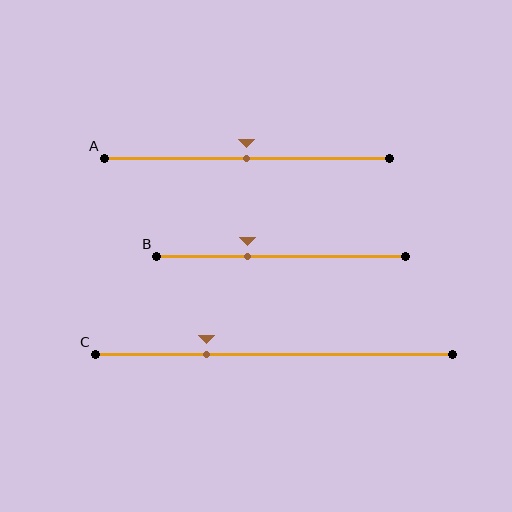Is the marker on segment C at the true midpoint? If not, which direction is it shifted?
No, the marker on segment C is shifted to the left by about 19% of the segment length.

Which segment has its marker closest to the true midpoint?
Segment A has its marker closest to the true midpoint.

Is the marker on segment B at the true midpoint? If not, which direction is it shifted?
No, the marker on segment B is shifted to the left by about 14% of the segment length.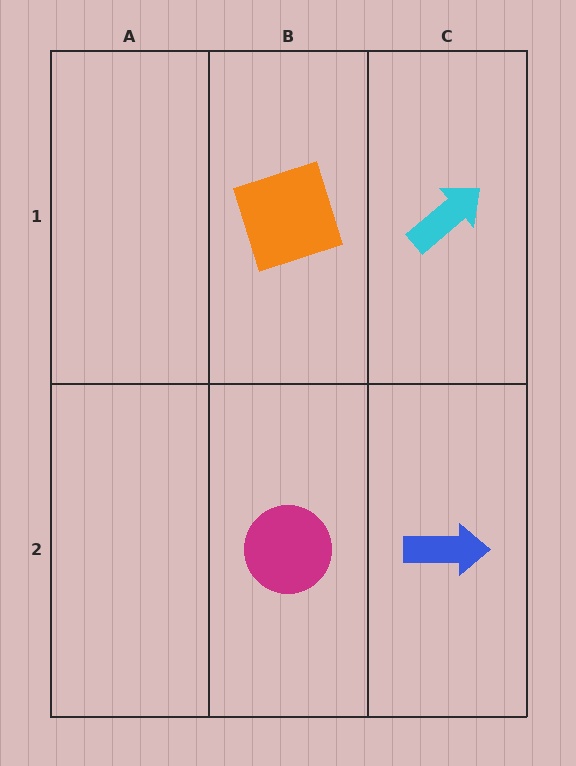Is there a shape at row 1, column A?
No, that cell is empty.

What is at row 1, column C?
A cyan arrow.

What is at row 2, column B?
A magenta circle.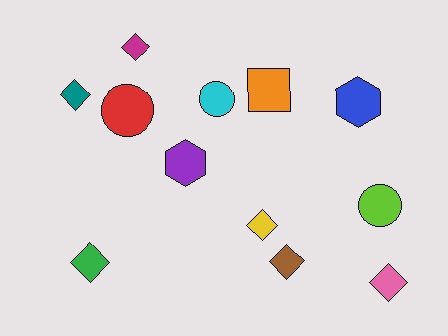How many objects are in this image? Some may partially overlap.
There are 12 objects.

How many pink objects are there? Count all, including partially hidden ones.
There is 1 pink object.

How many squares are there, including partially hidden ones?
There is 1 square.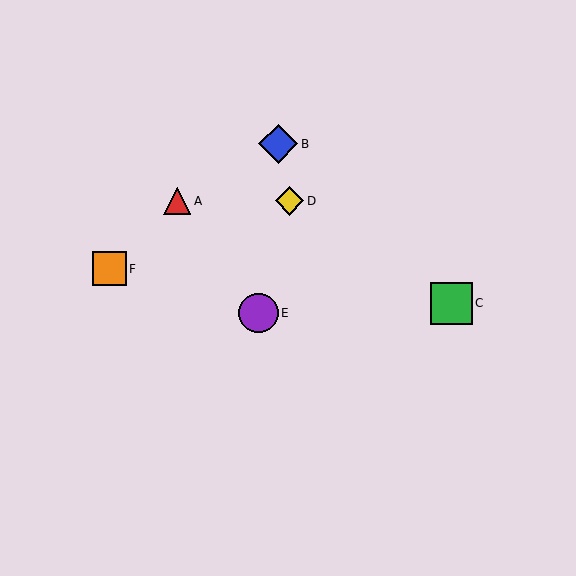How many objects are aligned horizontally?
2 objects (A, D) are aligned horizontally.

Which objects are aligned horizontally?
Objects A, D are aligned horizontally.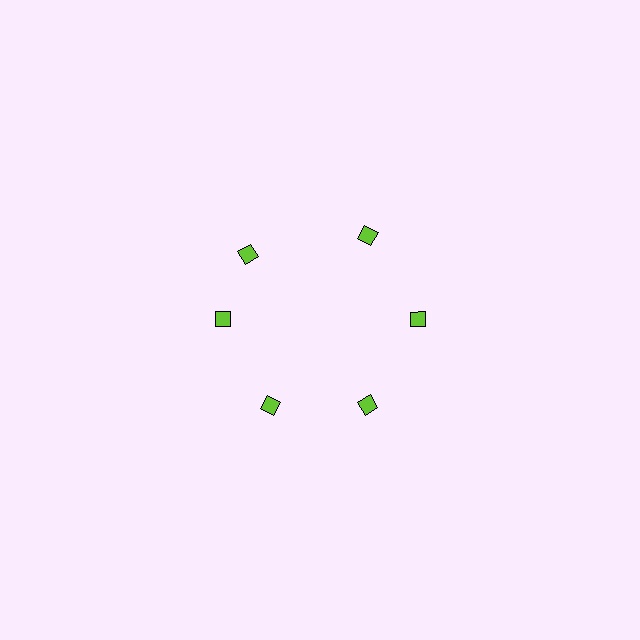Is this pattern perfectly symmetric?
No. The 6 lime diamonds are arranged in a ring, but one element near the 11 o'clock position is rotated out of alignment along the ring, breaking the 6-fold rotational symmetry.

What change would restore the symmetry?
The symmetry would be restored by rotating it back into even spacing with its neighbors so that all 6 diamonds sit at equal angles and equal distance from the center.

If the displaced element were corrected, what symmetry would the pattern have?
It would have 6-fold rotational symmetry — the pattern would map onto itself every 60 degrees.